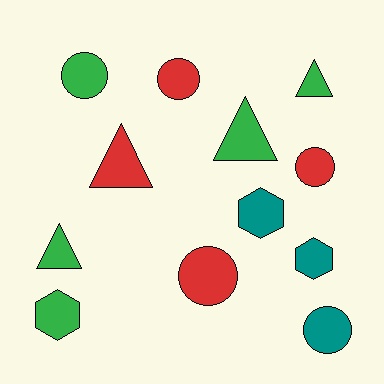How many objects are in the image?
There are 12 objects.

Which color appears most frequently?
Green, with 5 objects.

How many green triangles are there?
There are 3 green triangles.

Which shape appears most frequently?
Circle, with 5 objects.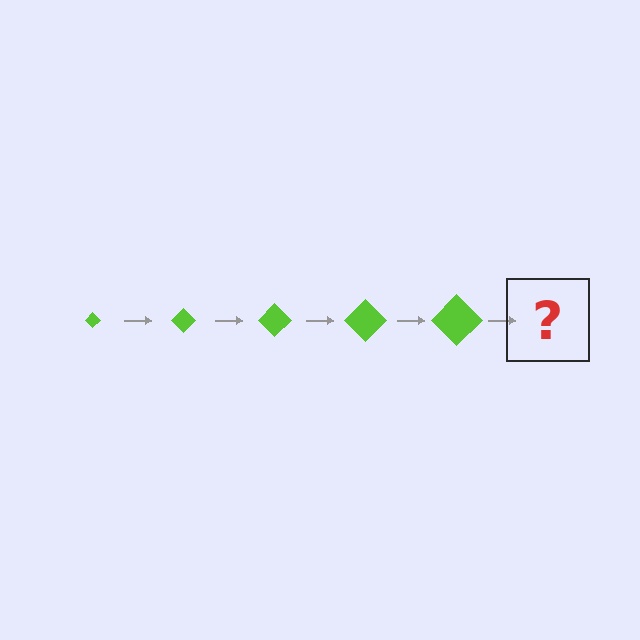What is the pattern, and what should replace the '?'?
The pattern is that the diamond gets progressively larger each step. The '?' should be a lime diamond, larger than the previous one.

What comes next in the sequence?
The next element should be a lime diamond, larger than the previous one.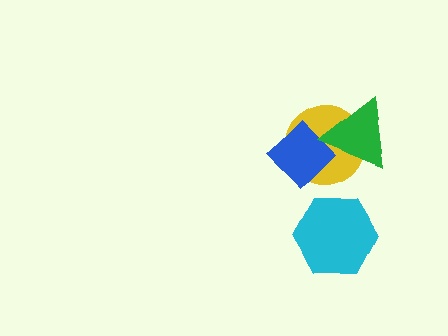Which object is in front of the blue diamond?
The green triangle is in front of the blue diamond.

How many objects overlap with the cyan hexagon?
0 objects overlap with the cyan hexagon.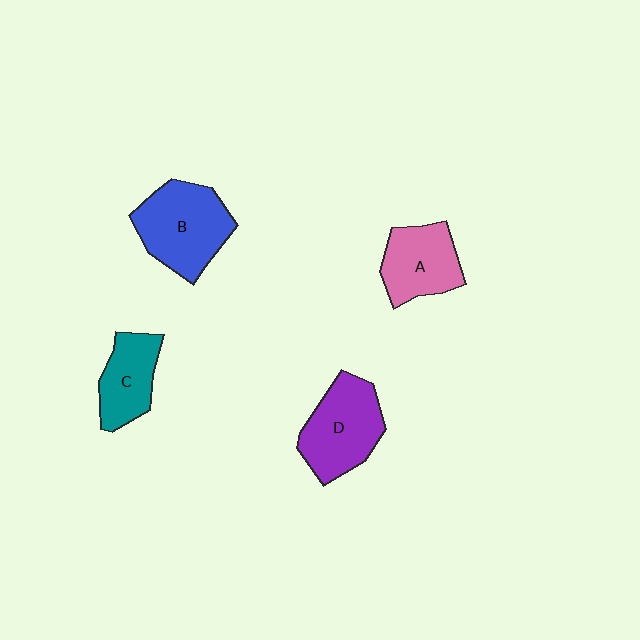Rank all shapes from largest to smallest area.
From largest to smallest: B (blue), D (purple), A (pink), C (teal).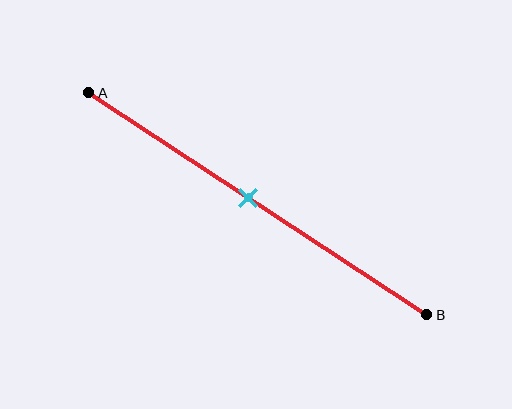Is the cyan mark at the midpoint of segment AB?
Yes, the mark is approximately at the midpoint.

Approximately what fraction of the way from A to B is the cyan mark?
The cyan mark is approximately 45% of the way from A to B.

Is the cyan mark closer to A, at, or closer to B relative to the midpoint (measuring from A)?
The cyan mark is approximately at the midpoint of segment AB.